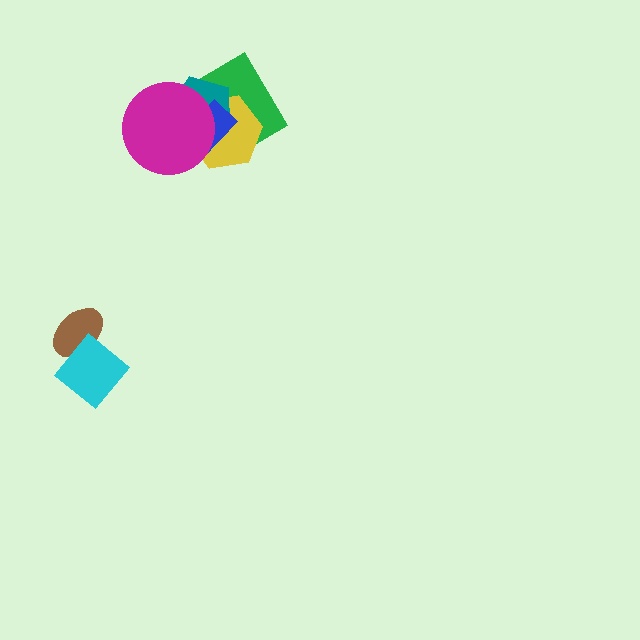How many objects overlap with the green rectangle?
3 objects overlap with the green rectangle.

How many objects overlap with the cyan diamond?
1 object overlaps with the cyan diamond.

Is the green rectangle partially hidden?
Yes, it is partially covered by another shape.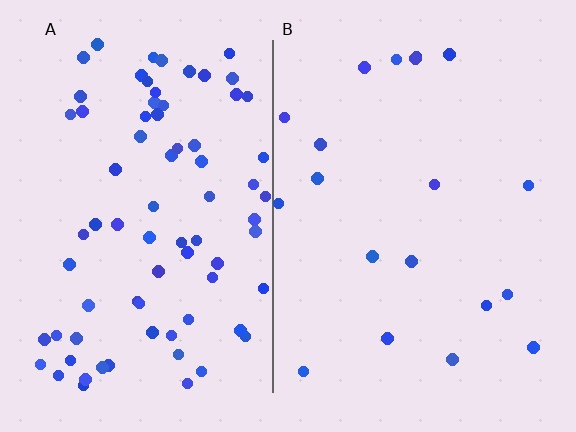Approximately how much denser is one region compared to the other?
Approximately 4.0× — region A over region B.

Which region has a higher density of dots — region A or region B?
A (the left).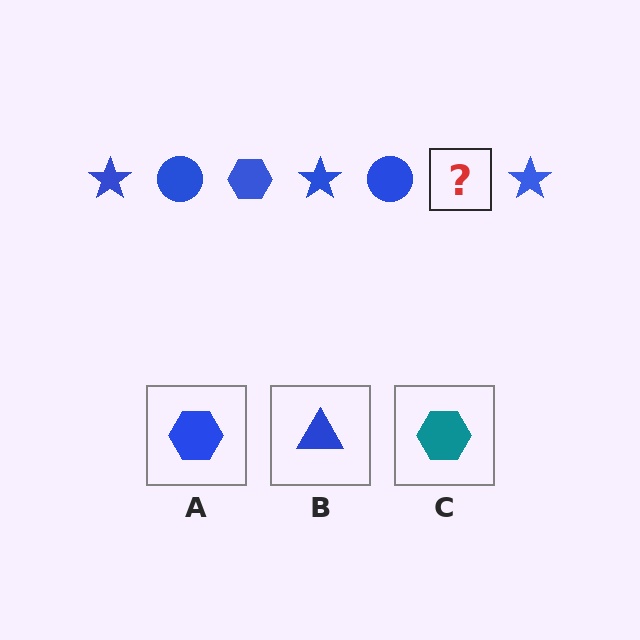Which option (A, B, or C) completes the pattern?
A.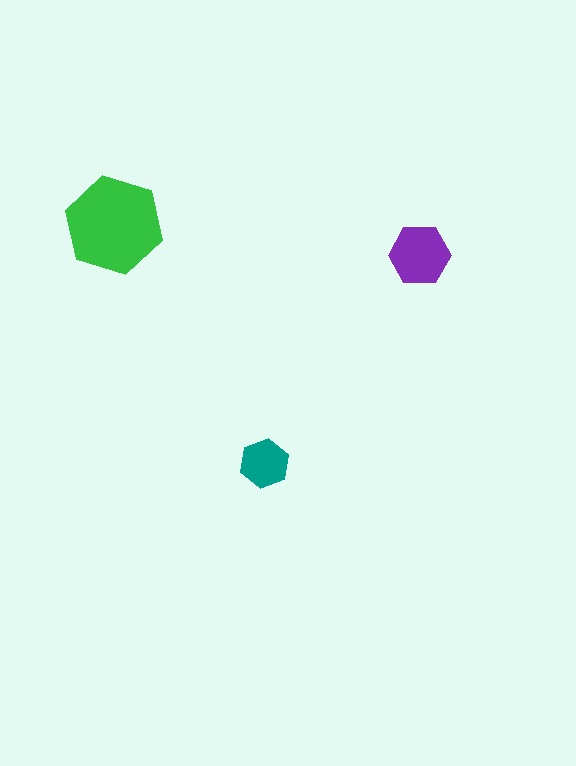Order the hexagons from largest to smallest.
the green one, the purple one, the teal one.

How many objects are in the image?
There are 3 objects in the image.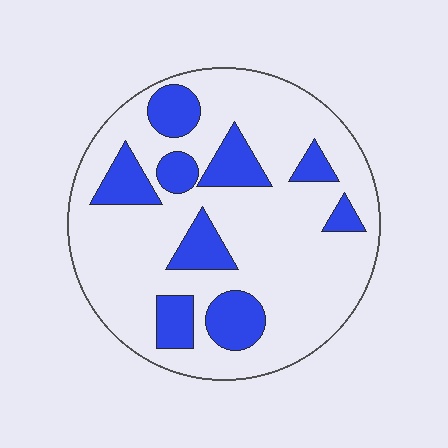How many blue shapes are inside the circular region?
9.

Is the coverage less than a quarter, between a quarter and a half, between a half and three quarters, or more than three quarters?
Less than a quarter.